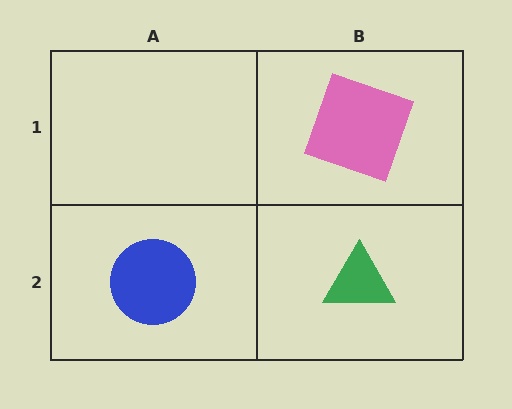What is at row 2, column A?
A blue circle.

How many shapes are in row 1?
1 shape.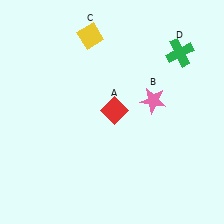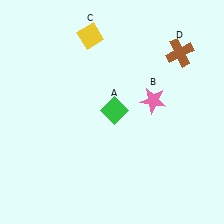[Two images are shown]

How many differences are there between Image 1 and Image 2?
There are 2 differences between the two images.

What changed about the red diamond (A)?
In Image 1, A is red. In Image 2, it changed to green.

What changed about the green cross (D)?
In Image 1, D is green. In Image 2, it changed to brown.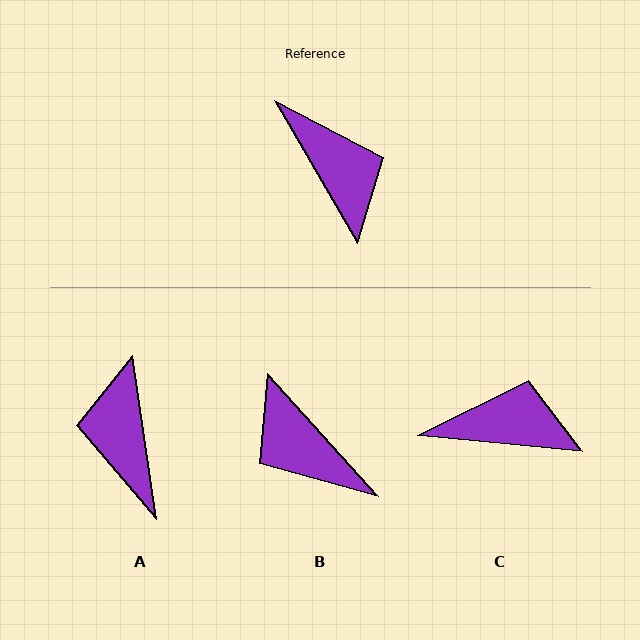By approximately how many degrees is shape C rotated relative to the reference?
Approximately 54 degrees counter-clockwise.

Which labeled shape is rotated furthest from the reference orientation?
B, about 168 degrees away.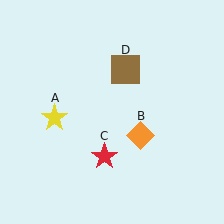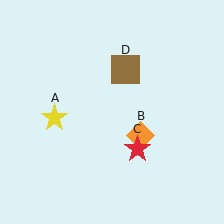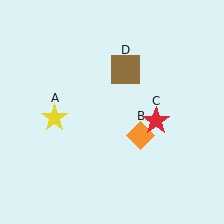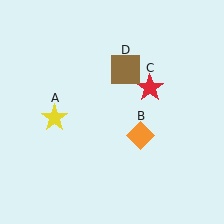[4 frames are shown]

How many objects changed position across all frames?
1 object changed position: red star (object C).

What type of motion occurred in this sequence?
The red star (object C) rotated counterclockwise around the center of the scene.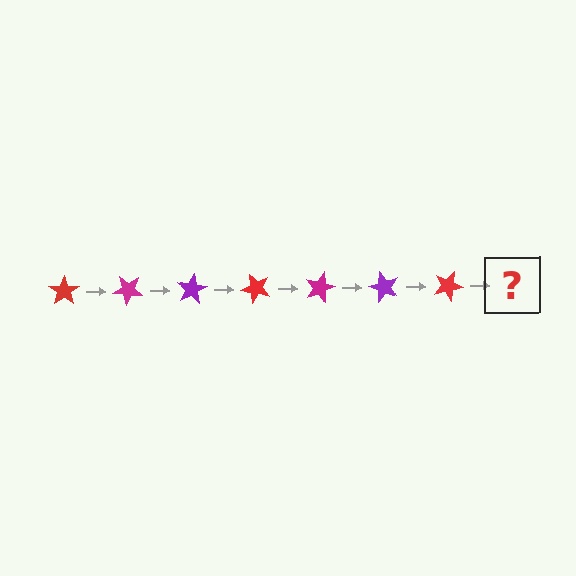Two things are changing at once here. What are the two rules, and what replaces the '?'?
The two rules are that it rotates 40 degrees each step and the color cycles through red, magenta, and purple. The '?' should be a magenta star, rotated 280 degrees from the start.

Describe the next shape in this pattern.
It should be a magenta star, rotated 280 degrees from the start.